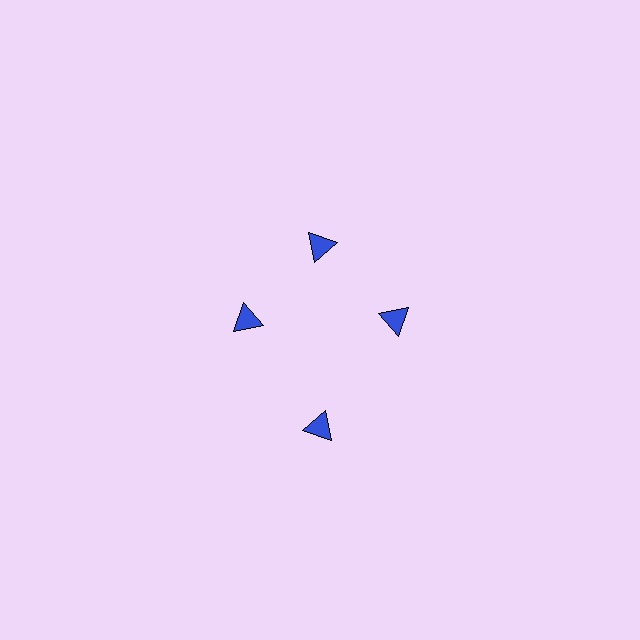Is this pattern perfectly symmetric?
No. The 4 blue triangles are arranged in a ring, but one element near the 6 o'clock position is pushed outward from the center, breaking the 4-fold rotational symmetry.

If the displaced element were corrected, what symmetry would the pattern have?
It would have 4-fold rotational symmetry — the pattern would map onto itself every 90 degrees.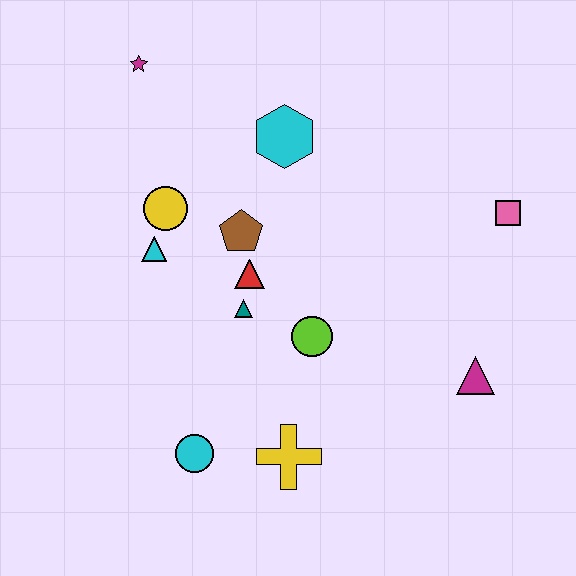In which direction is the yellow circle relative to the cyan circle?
The yellow circle is above the cyan circle.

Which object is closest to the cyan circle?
The yellow cross is closest to the cyan circle.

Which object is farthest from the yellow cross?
The magenta star is farthest from the yellow cross.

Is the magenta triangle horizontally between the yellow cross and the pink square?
Yes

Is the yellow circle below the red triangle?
No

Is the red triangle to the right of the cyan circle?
Yes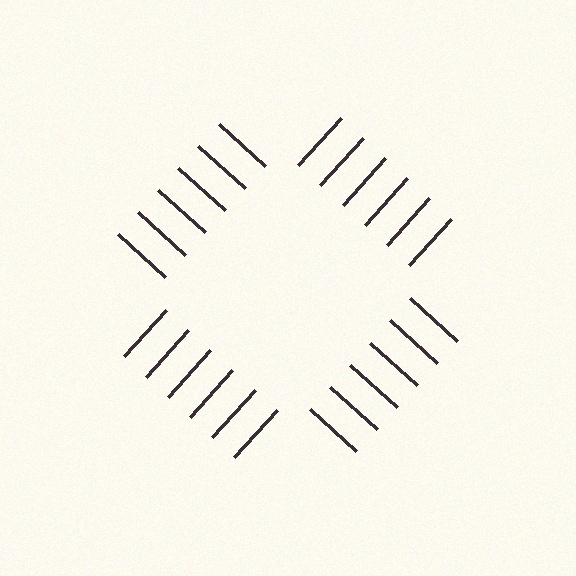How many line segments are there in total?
24 — 6 along each of the 4 edges.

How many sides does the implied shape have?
4 sides — the line-ends trace a square.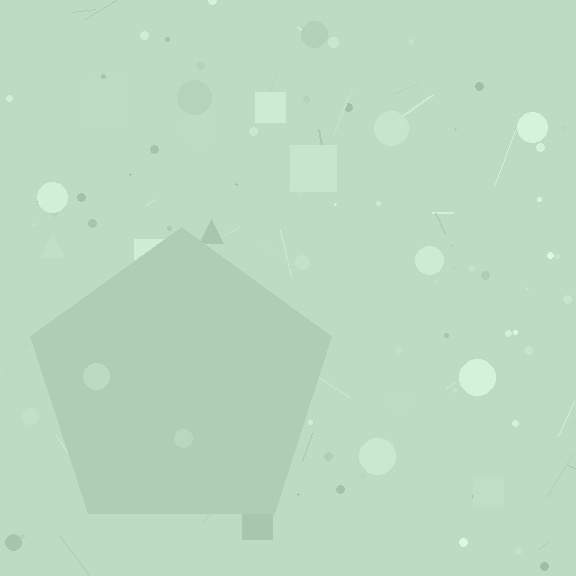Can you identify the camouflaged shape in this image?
The camouflaged shape is a pentagon.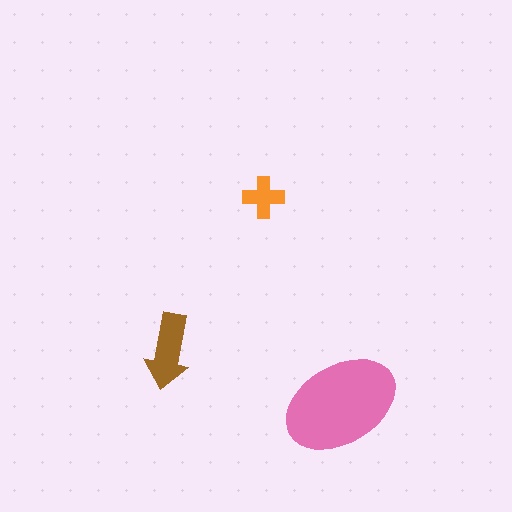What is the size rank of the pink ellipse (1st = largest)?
1st.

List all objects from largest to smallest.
The pink ellipse, the brown arrow, the orange cross.